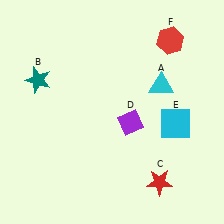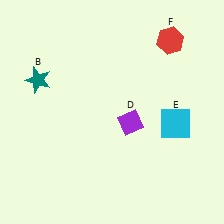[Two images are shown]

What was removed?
The red star (C), the cyan triangle (A) were removed in Image 2.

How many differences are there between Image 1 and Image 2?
There are 2 differences between the two images.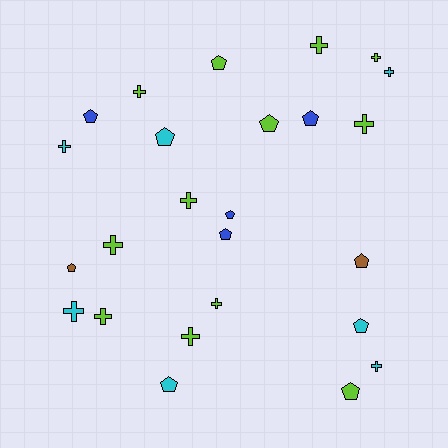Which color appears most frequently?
Lime, with 12 objects.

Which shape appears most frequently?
Cross, with 13 objects.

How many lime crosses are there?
There are 9 lime crosses.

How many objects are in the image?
There are 25 objects.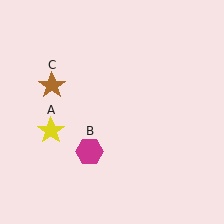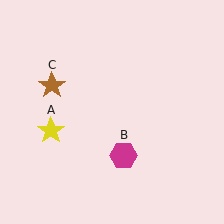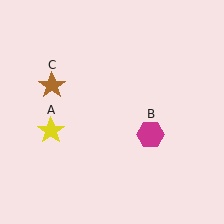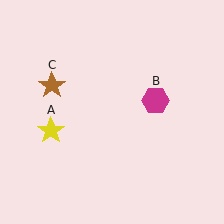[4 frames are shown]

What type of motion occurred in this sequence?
The magenta hexagon (object B) rotated counterclockwise around the center of the scene.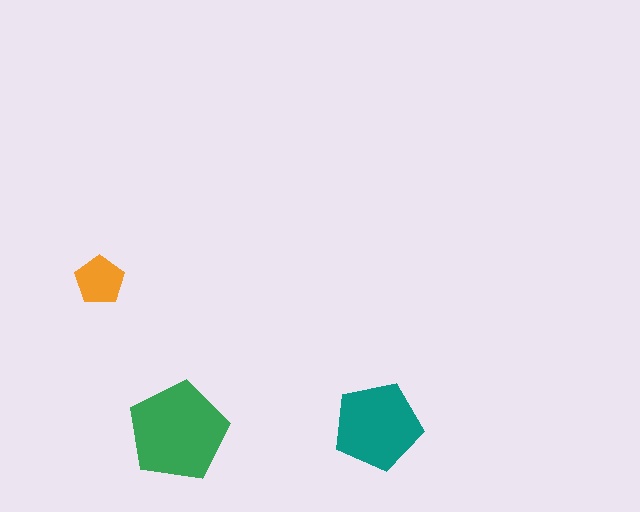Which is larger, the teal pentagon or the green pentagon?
The green one.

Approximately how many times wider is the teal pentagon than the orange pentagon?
About 2 times wider.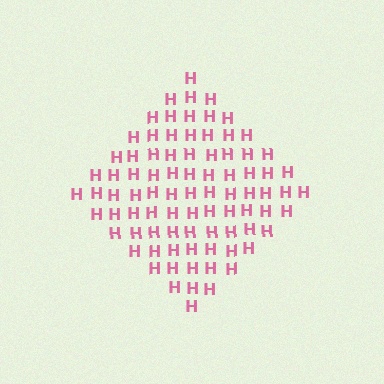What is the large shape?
The large shape is a diamond.